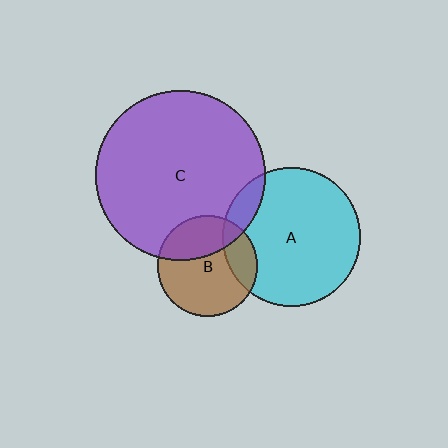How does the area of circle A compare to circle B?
Approximately 1.9 times.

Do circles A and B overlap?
Yes.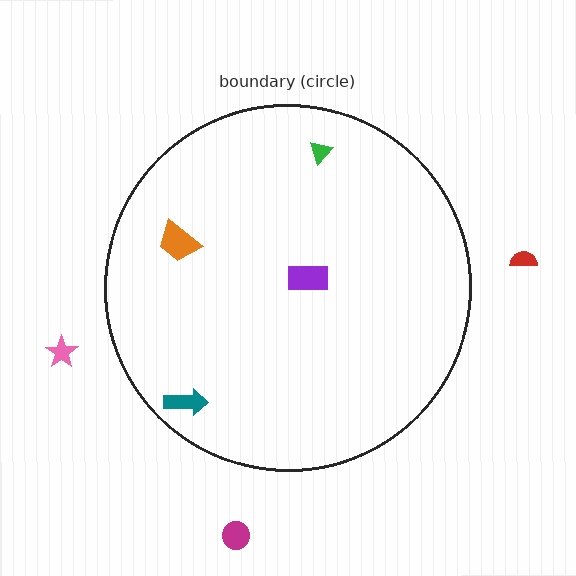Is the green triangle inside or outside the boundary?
Inside.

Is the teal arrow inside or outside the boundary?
Inside.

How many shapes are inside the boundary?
4 inside, 3 outside.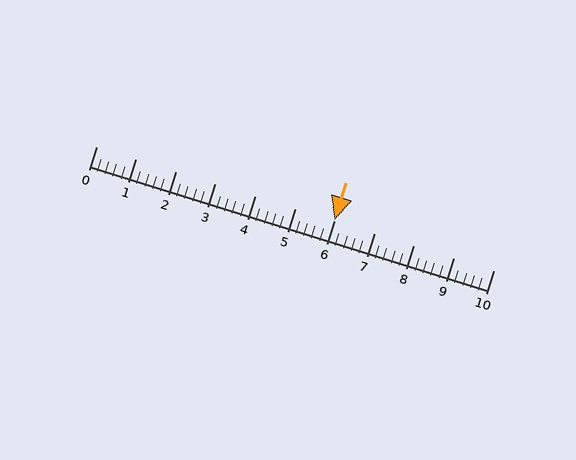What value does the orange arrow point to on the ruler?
The orange arrow points to approximately 6.0.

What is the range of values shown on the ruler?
The ruler shows values from 0 to 10.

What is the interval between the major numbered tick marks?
The major tick marks are spaced 1 units apart.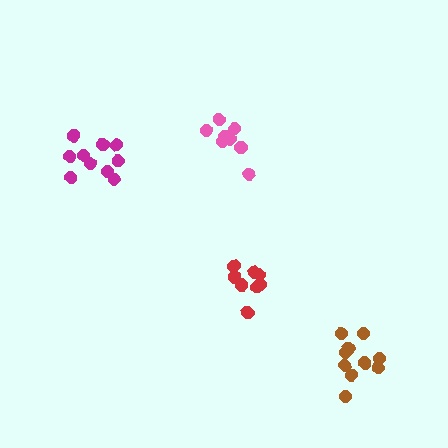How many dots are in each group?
Group 1: 8 dots, Group 2: 8 dots, Group 3: 10 dots, Group 4: 10 dots (36 total).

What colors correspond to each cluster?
The clusters are colored: pink, red, magenta, brown.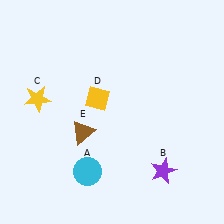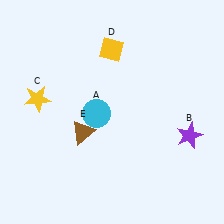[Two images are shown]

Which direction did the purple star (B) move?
The purple star (B) moved up.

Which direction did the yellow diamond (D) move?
The yellow diamond (D) moved up.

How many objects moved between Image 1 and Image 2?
3 objects moved between the two images.